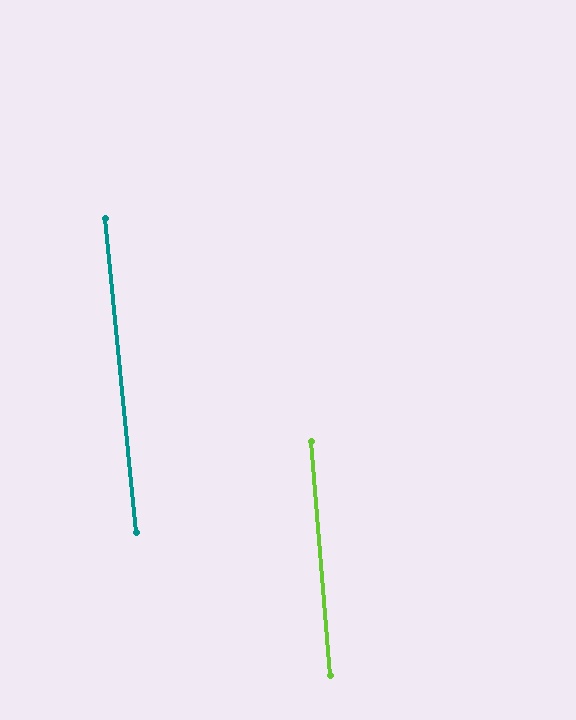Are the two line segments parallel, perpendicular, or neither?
Parallel — their directions differ by only 1.0°.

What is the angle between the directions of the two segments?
Approximately 1 degree.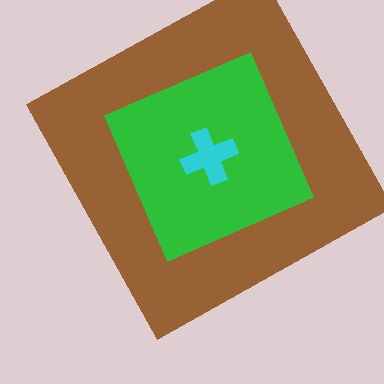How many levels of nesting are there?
3.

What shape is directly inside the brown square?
The green diamond.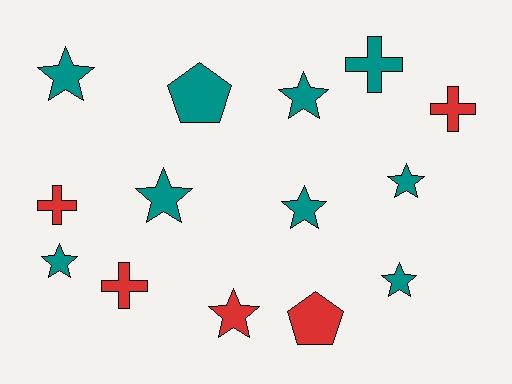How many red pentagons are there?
There is 1 red pentagon.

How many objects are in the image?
There are 14 objects.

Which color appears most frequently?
Teal, with 9 objects.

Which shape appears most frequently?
Star, with 8 objects.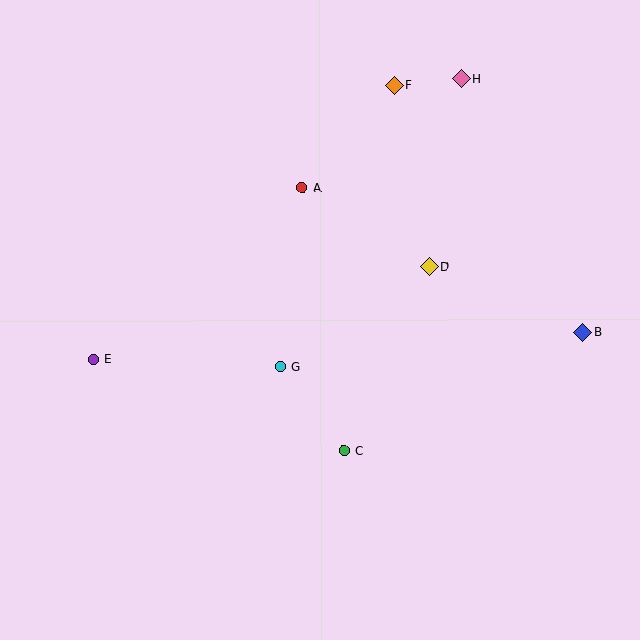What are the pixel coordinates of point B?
Point B is at (583, 332).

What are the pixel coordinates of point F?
Point F is at (394, 85).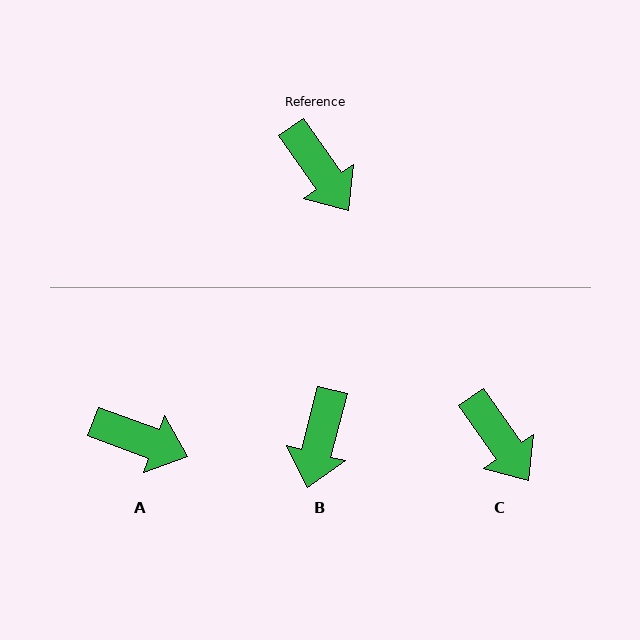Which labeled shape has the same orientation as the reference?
C.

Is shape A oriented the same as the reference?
No, it is off by about 35 degrees.